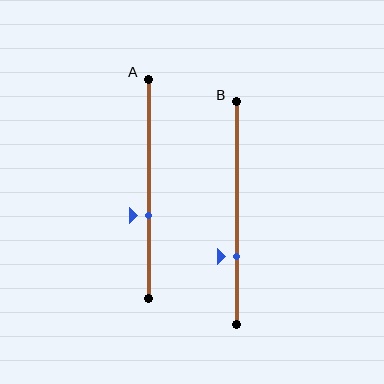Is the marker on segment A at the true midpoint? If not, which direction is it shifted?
No, the marker on segment A is shifted downward by about 12% of the segment length.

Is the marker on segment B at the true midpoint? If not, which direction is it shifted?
No, the marker on segment B is shifted downward by about 20% of the segment length.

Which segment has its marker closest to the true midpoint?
Segment A has its marker closest to the true midpoint.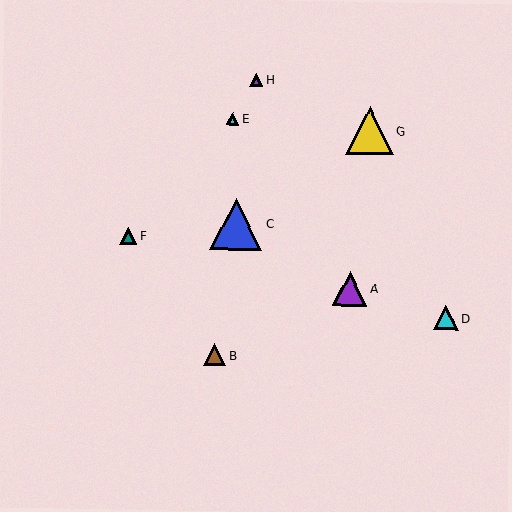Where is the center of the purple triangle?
The center of the purple triangle is at (350, 289).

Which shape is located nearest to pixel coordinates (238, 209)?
The blue triangle (labeled C) at (236, 224) is nearest to that location.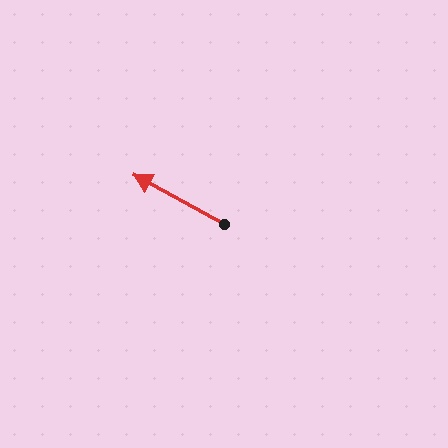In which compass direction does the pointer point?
Northwest.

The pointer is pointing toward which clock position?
Roughly 10 o'clock.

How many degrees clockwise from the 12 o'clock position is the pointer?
Approximately 299 degrees.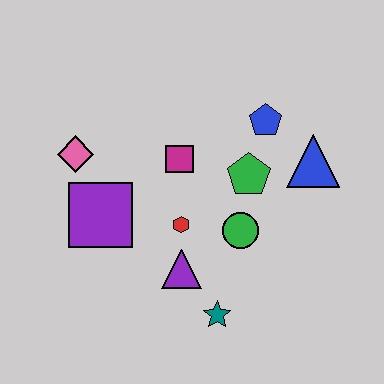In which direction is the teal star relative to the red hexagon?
The teal star is below the red hexagon.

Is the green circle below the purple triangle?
No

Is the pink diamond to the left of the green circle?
Yes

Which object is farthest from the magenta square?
The teal star is farthest from the magenta square.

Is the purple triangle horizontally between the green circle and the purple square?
Yes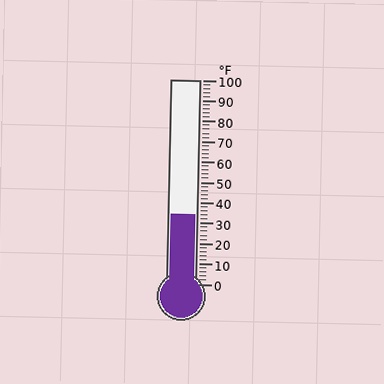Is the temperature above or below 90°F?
The temperature is below 90°F.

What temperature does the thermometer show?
The thermometer shows approximately 34°F.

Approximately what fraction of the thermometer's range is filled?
The thermometer is filled to approximately 35% of its range.